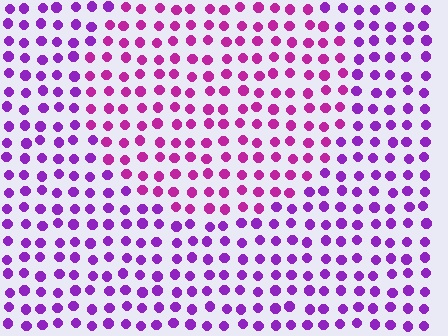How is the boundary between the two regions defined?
The boundary is defined purely by a slight shift in hue (about 31 degrees). Spacing, size, and orientation are identical on both sides.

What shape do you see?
I see a circle.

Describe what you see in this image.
The image is filled with small purple elements in a uniform arrangement. A circle-shaped region is visible where the elements are tinted to a slightly different hue, forming a subtle color boundary.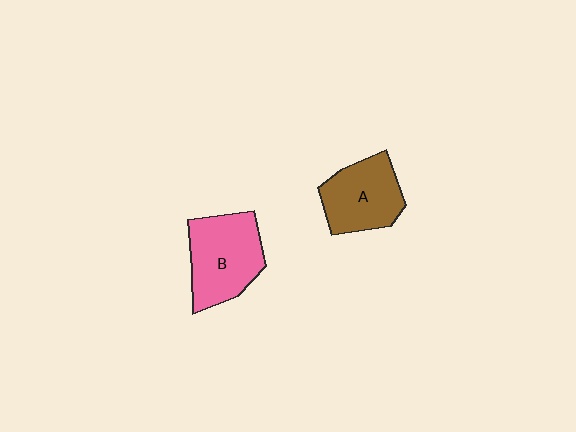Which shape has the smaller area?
Shape A (brown).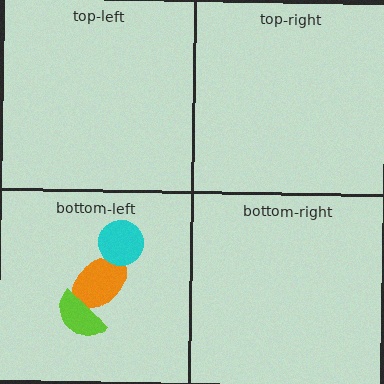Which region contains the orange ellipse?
The bottom-left region.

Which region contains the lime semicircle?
The bottom-left region.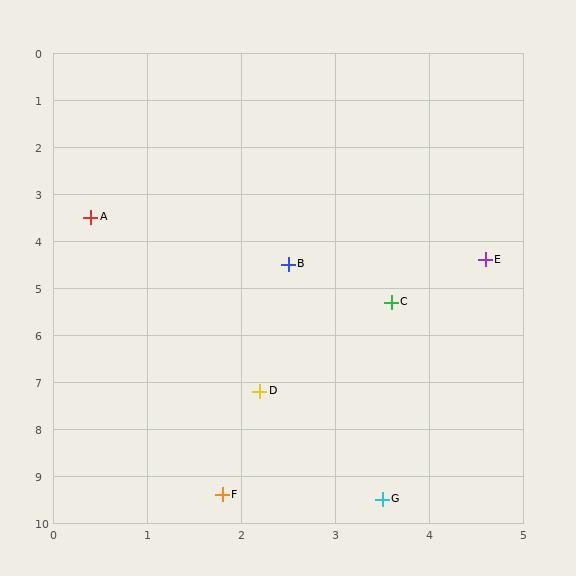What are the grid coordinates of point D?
Point D is at approximately (2.2, 7.2).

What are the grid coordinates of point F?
Point F is at approximately (1.8, 9.4).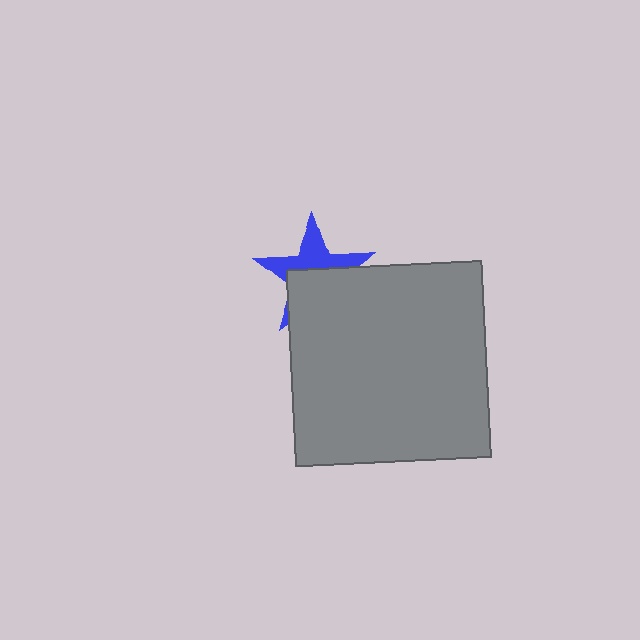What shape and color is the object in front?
The object in front is a gray square.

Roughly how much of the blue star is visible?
A small part of it is visible (roughly 44%).